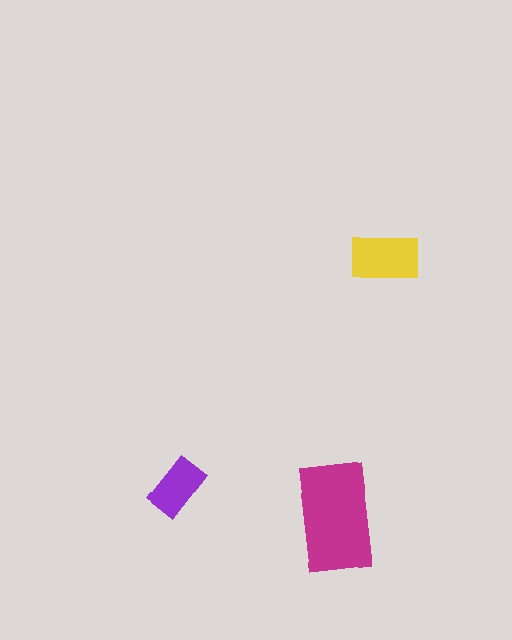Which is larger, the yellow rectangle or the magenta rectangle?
The magenta one.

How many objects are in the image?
There are 3 objects in the image.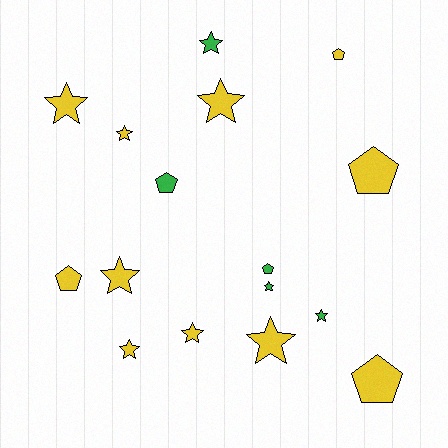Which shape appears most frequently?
Star, with 10 objects.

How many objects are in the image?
There are 16 objects.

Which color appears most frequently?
Yellow, with 11 objects.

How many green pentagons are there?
There are 2 green pentagons.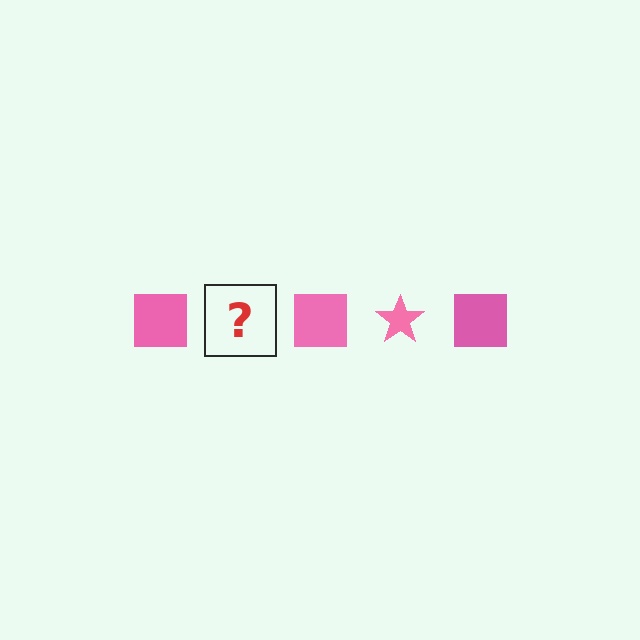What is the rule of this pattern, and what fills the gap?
The rule is that the pattern cycles through square, star shapes in pink. The gap should be filled with a pink star.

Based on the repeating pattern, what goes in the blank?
The blank should be a pink star.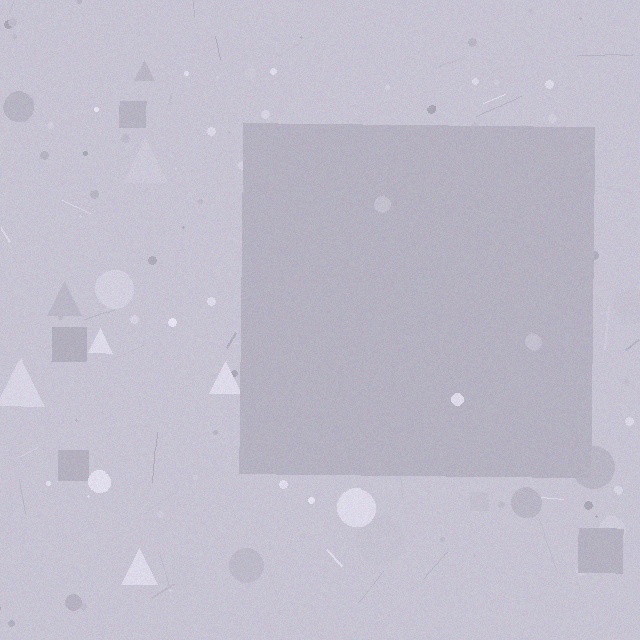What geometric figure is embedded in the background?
A square is embedded in the background.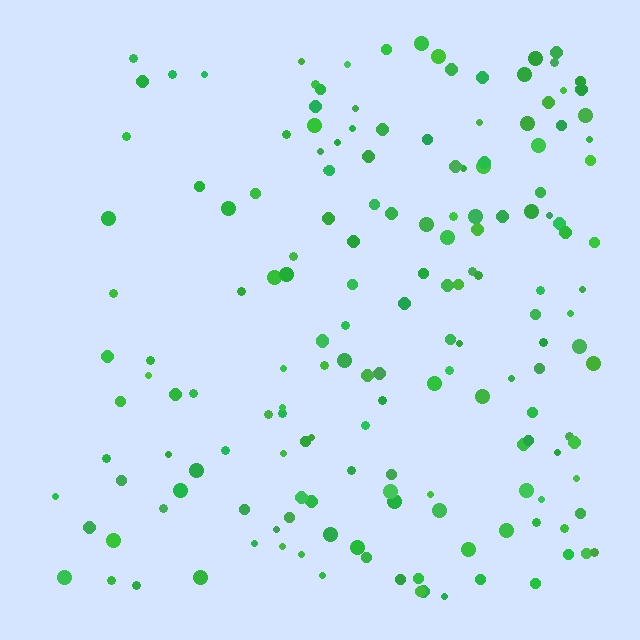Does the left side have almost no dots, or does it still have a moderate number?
Still a moderate number, just noticeably fewer than the right.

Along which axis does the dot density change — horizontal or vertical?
Horizontal.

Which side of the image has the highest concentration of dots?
The right.